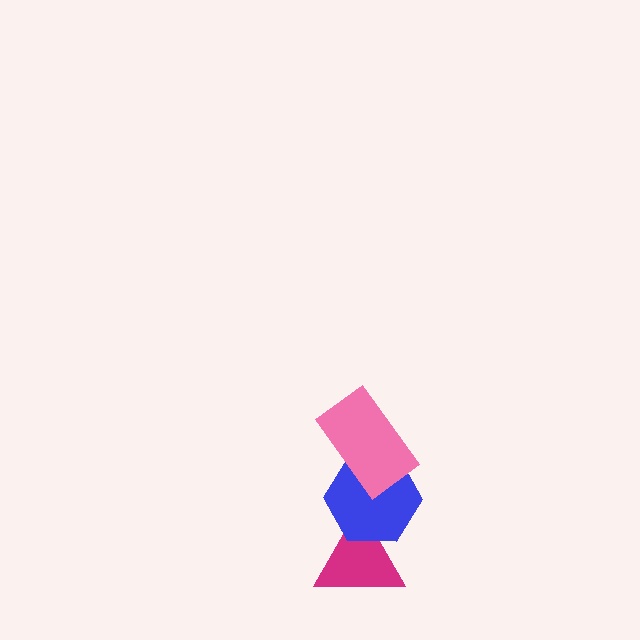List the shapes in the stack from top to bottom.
From top to bottom: the pink rectangle, the blue hexagon, the magenta triangle.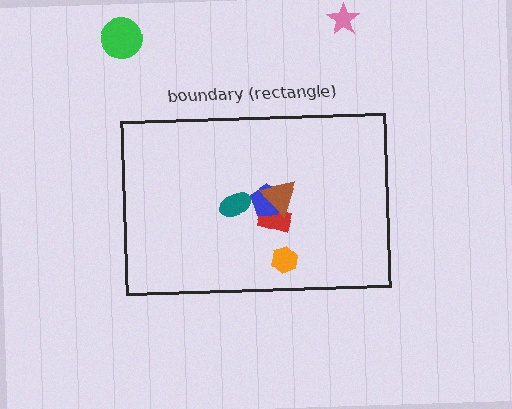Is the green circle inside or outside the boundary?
Outside.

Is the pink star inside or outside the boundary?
Outside.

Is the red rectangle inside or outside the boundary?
Inside.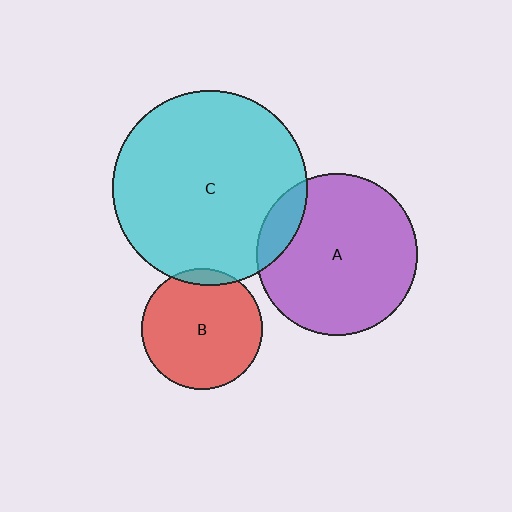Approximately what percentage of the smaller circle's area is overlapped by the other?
Approximately 5%.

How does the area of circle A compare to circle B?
Approximately 1.8 times.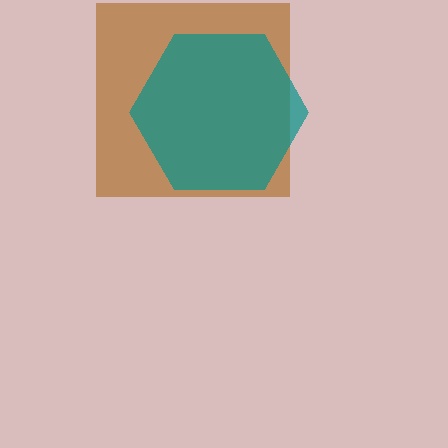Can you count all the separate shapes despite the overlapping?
Yes, there are 2 separate shapes.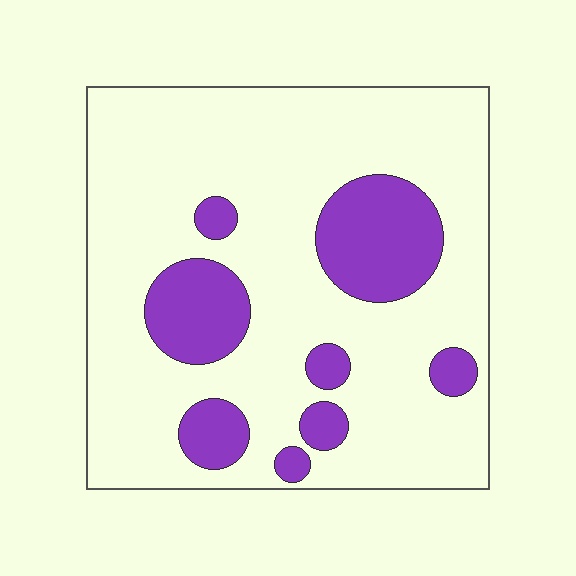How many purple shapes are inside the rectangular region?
8.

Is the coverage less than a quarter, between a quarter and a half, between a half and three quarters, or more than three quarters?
Less than a quarter.